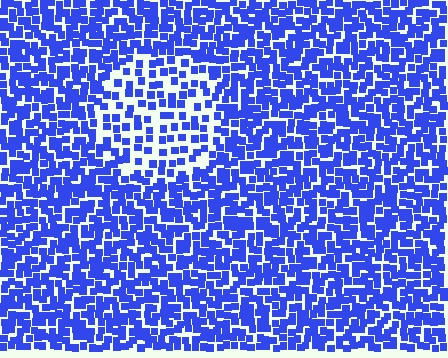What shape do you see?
I see a circle.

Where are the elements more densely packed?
The elements are more densely packed outside the circle boundary.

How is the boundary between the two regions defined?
The boundary is defined by a change in element density (approximately 2.0x ratio). All elements are the same color, size, and shape.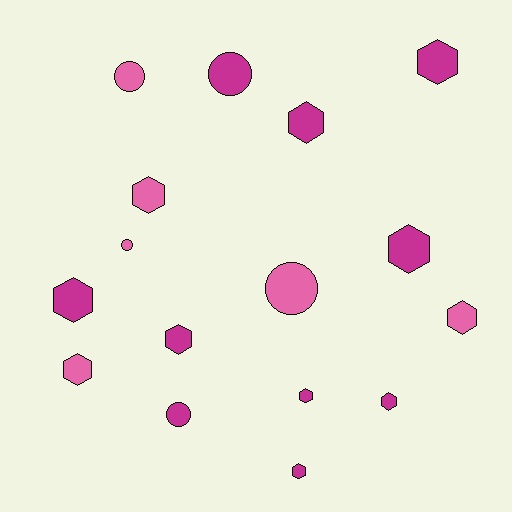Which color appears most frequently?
Magenta, with 10 objects.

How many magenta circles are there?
There are 2 magenta circles.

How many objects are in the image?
There are 16 objects.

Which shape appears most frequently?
Hexagon, with 11 objects.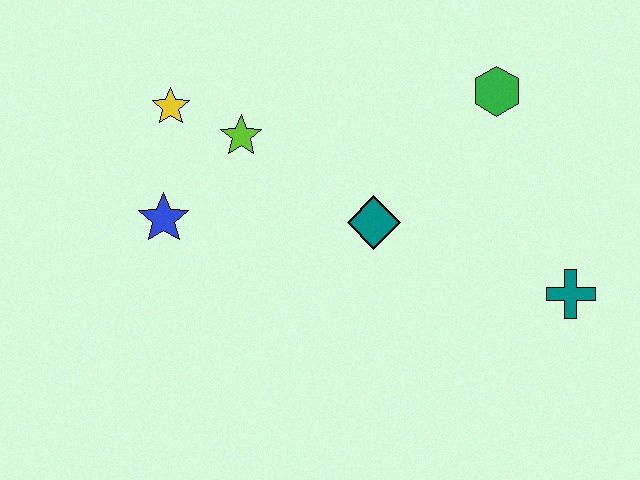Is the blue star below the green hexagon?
Yes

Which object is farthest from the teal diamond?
The yellow star is farthest from the teal diamond.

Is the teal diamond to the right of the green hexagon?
No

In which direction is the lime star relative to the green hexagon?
The lime star is to the left of the green hexagon.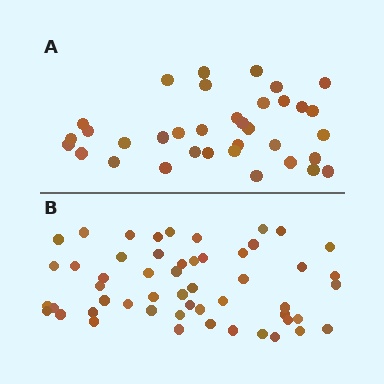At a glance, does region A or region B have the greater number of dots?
Region B (the bottom region) has more dots.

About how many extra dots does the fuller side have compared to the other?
Region B has approximately 20 more dots than region A.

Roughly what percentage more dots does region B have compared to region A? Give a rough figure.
About 50% more.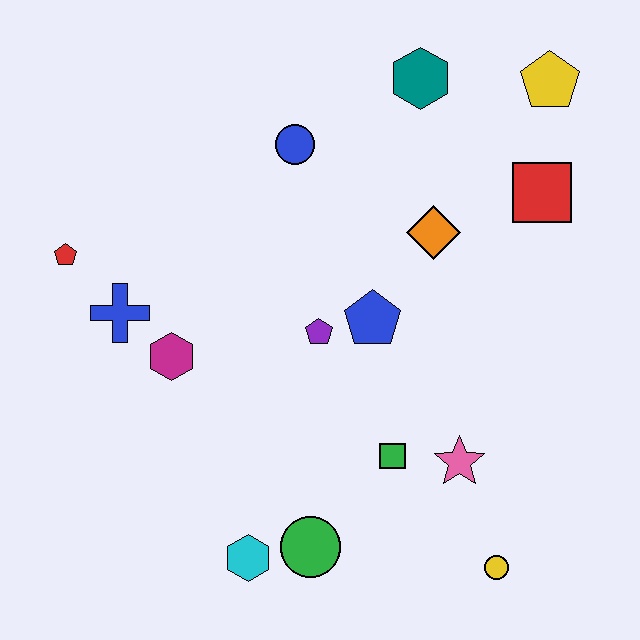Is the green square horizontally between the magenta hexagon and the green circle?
No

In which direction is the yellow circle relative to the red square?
The yellow circle is below the red square.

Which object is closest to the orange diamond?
The blue pentagon is closest to the orange diamond.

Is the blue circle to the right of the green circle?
No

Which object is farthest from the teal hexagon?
The cyan hexagon is farthest from the teal hexagon.